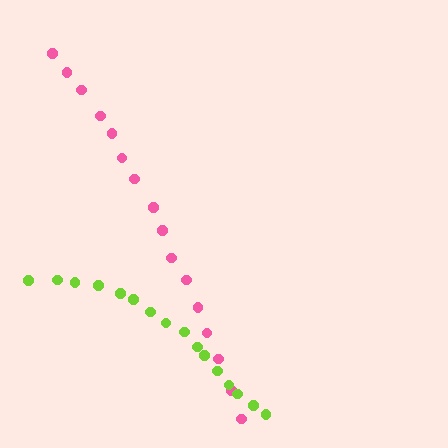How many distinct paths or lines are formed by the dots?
There are 2 distinct paths.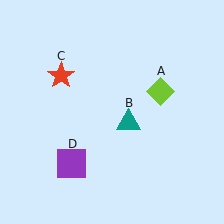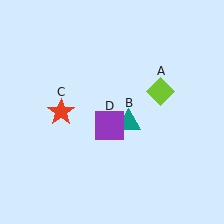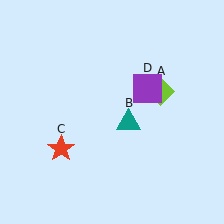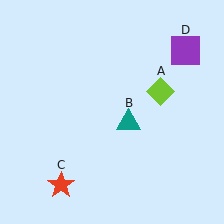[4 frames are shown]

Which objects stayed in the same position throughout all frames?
Lime diamond (object A) and teal triangle (object B) remained stationary.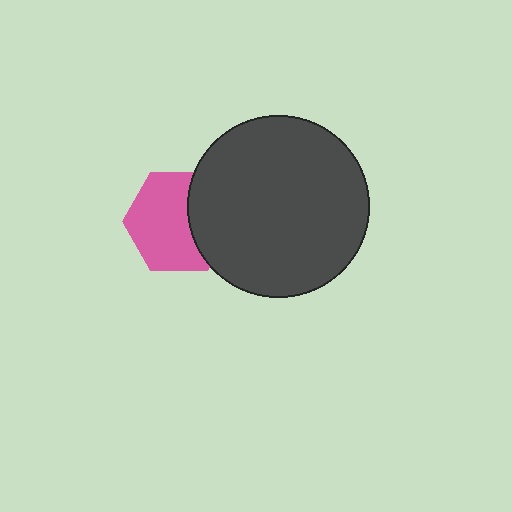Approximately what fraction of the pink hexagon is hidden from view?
Roughly 34% of the pink hexagon is hidden behind the dark gray circle.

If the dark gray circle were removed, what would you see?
You would see the complete pink hexagon.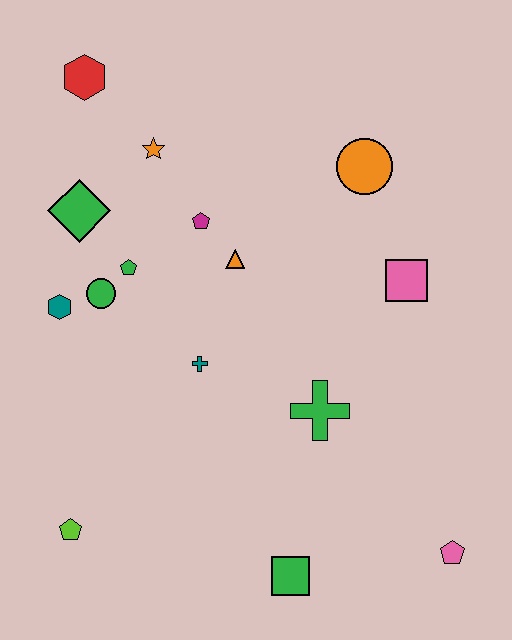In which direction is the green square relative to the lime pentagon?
The green square is to the right of the lime pentagon.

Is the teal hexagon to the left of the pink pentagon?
Yes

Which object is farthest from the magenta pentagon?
The pink pentagon is farthest from the magenta pentagon.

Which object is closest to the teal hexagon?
The green circle is closest to the teal hexagon.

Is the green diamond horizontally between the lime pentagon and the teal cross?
Yes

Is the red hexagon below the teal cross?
No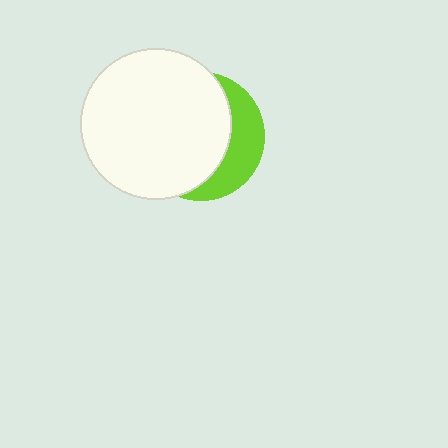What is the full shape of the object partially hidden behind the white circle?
The partially hidden object is a lime circle.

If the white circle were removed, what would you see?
You would see the complete lime circle.